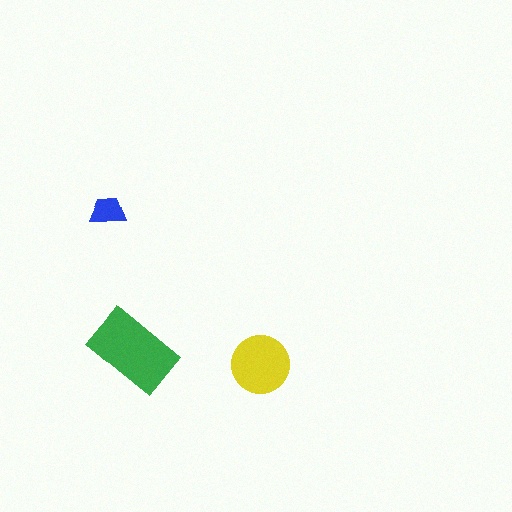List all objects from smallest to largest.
The blue trapezoid, the yellow circle, the green rectangle.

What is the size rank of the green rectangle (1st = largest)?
1st.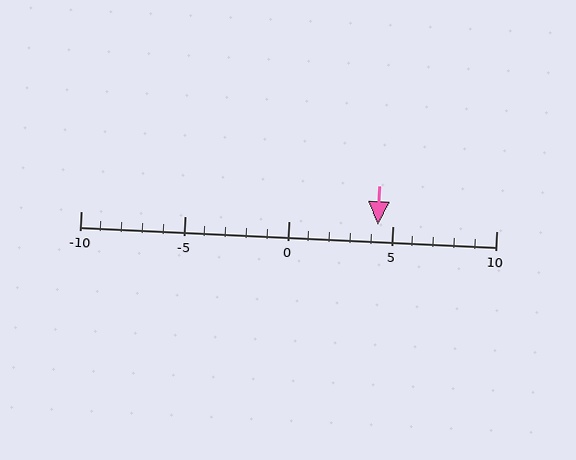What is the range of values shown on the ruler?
The ruler shows values from -10 to 10.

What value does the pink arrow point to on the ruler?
The pink arrow points to approximately 4.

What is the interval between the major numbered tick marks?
The major tick marks are spaced 5 units apart.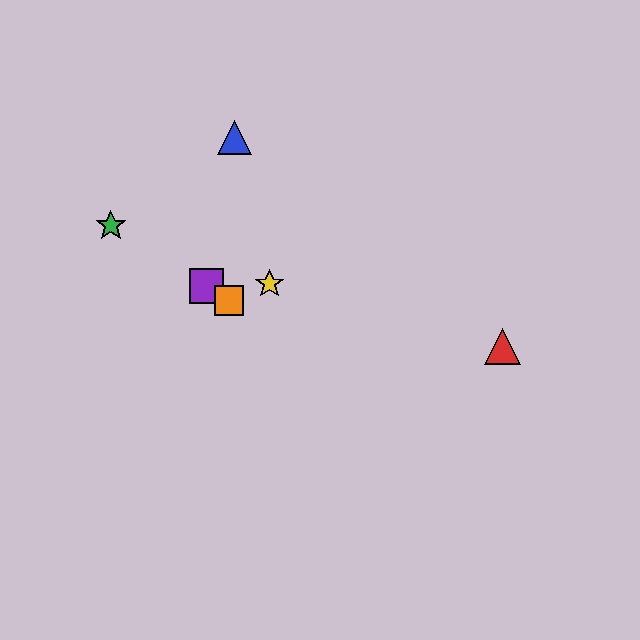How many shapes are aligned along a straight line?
3 shapes (the green star, the purple square, the orange square) are aligned along a straight line.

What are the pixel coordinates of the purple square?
The purple square is at (206, 286).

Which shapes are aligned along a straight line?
The green star, the purple square, the orange square are aligned along a straight line.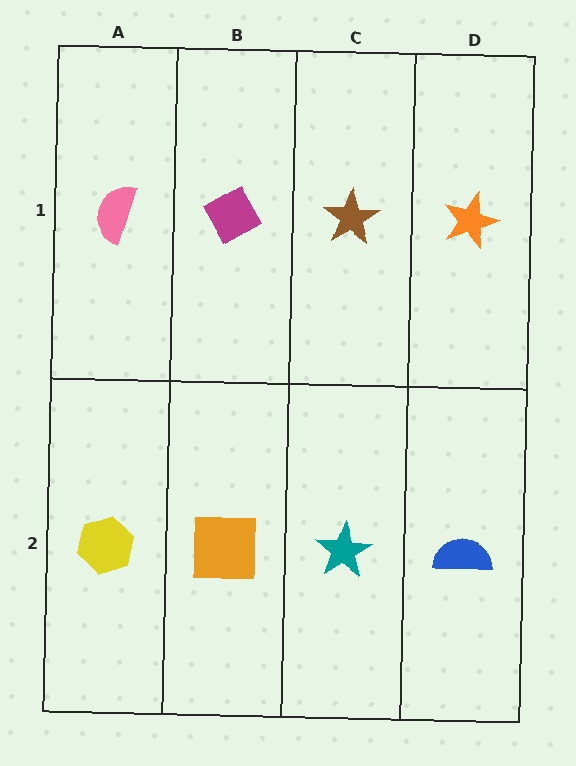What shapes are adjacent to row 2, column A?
A pink semicircle (row 1, column A), an orange square (row 2, column B).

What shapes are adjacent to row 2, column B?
A magenta diamond (row 1, column B), a yellow hexagon (row 2, column A), a teal star (row 2, column C).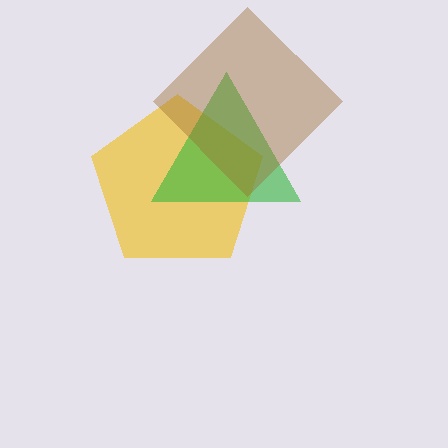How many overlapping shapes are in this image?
There are 3 overlapping shapes in the image.